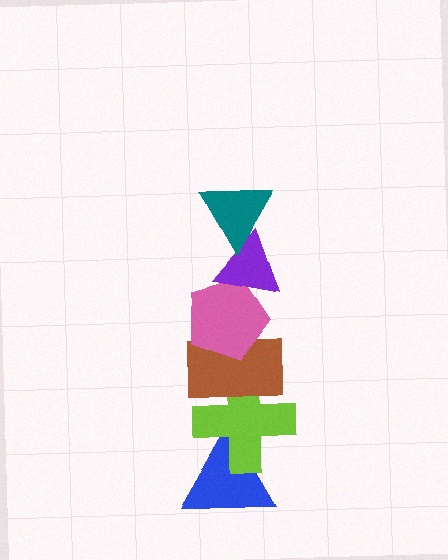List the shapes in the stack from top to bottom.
From top to bottom: the teal triangle, the purple triangle, the pink pentagon, the brown rectangle, the lime cross, the blue triangle.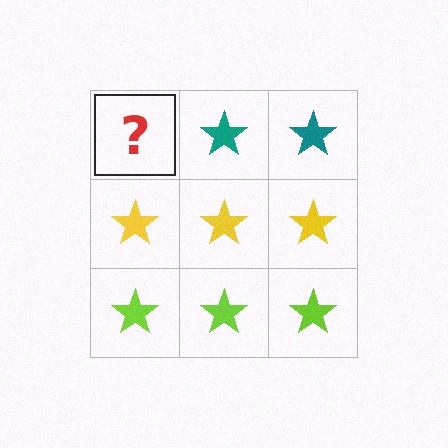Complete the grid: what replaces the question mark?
The question mark should be replaced with a teal star.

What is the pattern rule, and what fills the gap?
The rule is that each row has a consistent color. The gap should be filled with a teal star.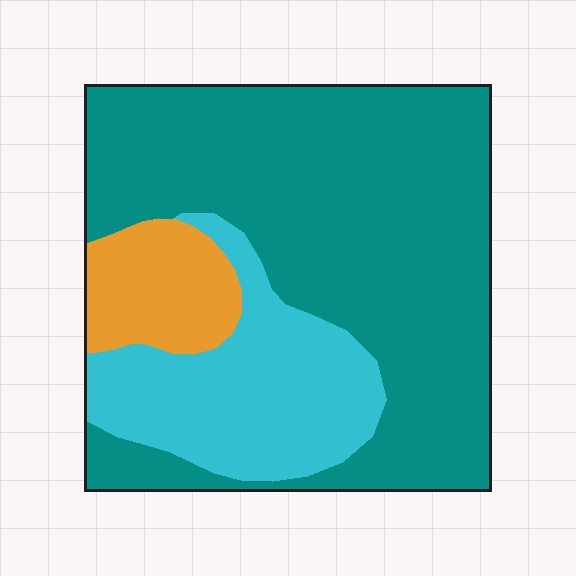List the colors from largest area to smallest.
From largest to smallest: teal, cyan, orange.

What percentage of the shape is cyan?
Cyan takes up less than a quarter of the shape.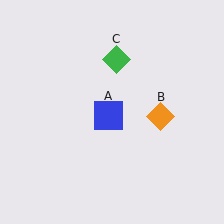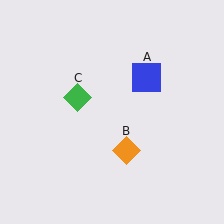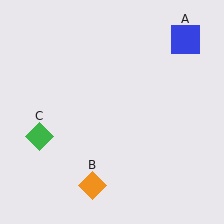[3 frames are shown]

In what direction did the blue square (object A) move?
The blue square (object A) moved up and to the right.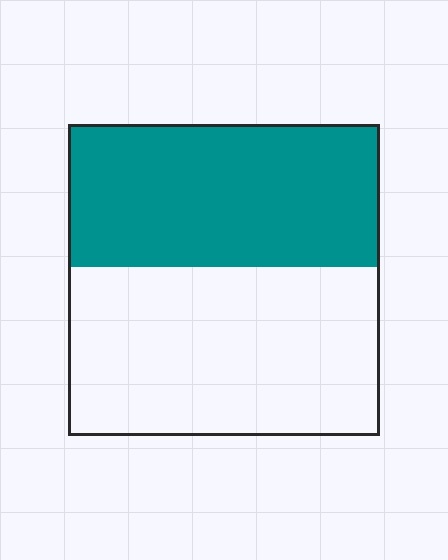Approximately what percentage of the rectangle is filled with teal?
Approximately 45%.